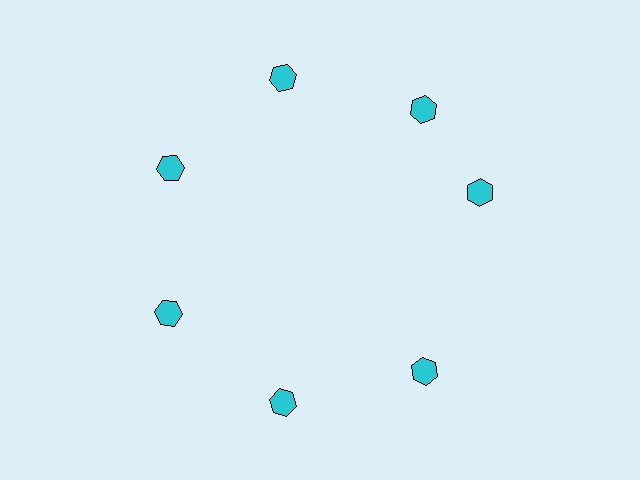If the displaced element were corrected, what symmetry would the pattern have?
It would have 7-fold rotational symmetry — the pattern would map onto itself every 51 degrees.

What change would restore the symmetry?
The symmetry would be restored by rotating it back into even spacing with its neighbors so that all 7 hexagons sit at equal angles and equal distance from the center.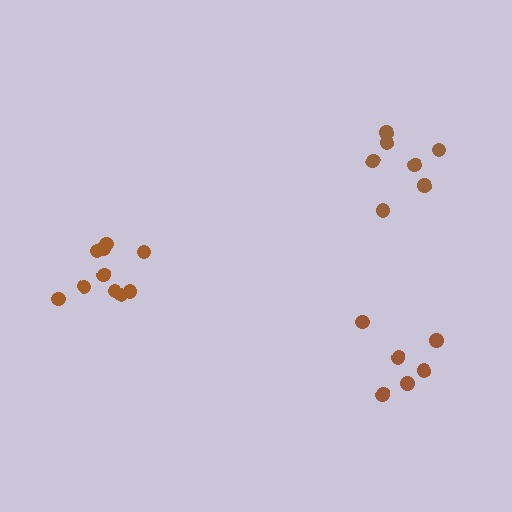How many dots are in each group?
Group 1: 7 dots, Group 2: 6 dots, Group 3: 10 dots (23 total).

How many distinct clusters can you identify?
There are 3 distinct clusters.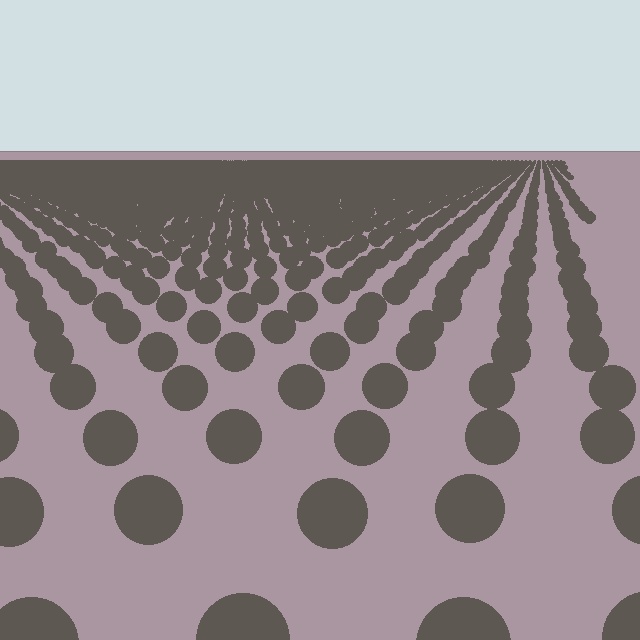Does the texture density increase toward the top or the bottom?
Density increases toward the top.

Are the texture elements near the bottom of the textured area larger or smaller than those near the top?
Larger. Near the bottom, elements are closer to the viewer and appear at a bigger on-screen size.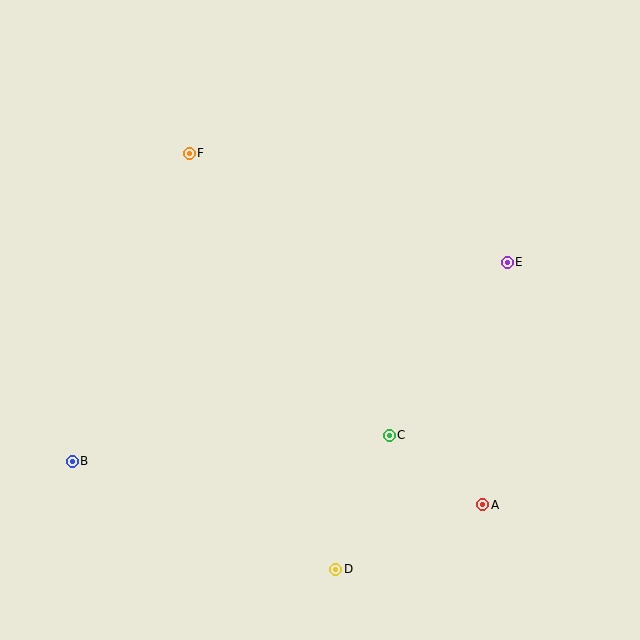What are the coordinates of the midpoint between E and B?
The midpoint between E and B is at (290, 362).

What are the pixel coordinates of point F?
Point F is at (189, 153).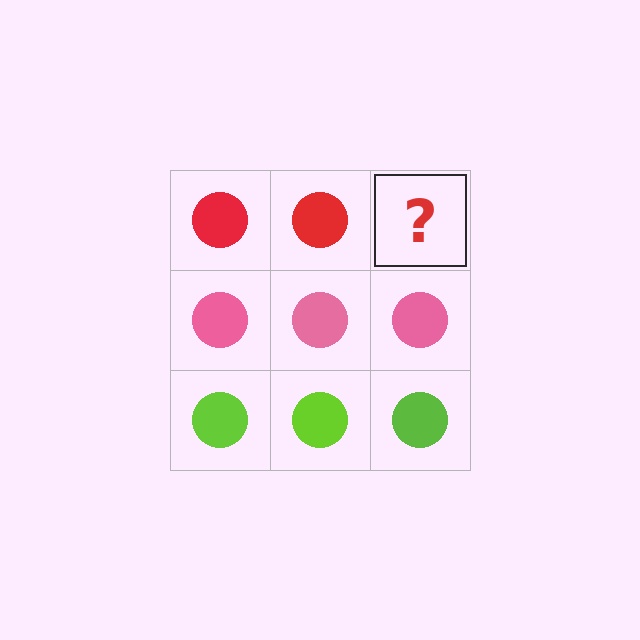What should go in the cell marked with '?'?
The missing cell should contain a red circle.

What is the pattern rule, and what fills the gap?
The rule is that each row has a consistent color. The gap should be filled with a red circle.